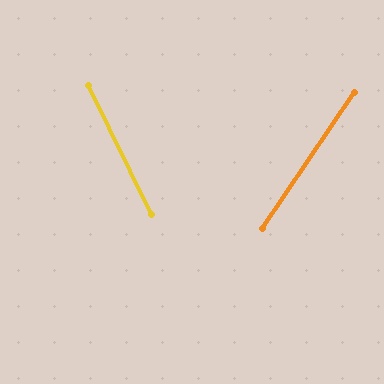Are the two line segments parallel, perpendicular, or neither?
Neither parallel nor perpendicular — they differ by about 60°.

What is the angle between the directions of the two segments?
Approximately 60 degrees.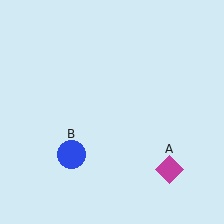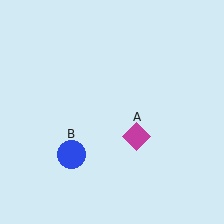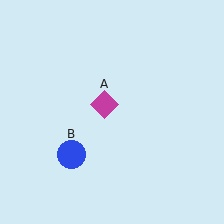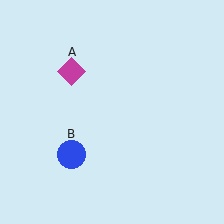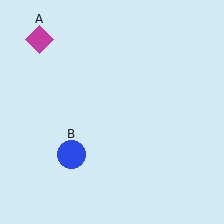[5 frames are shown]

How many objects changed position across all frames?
1 object changed position: magenta diamond (object A).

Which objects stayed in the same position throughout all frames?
Blue circle (object B) remained stationary.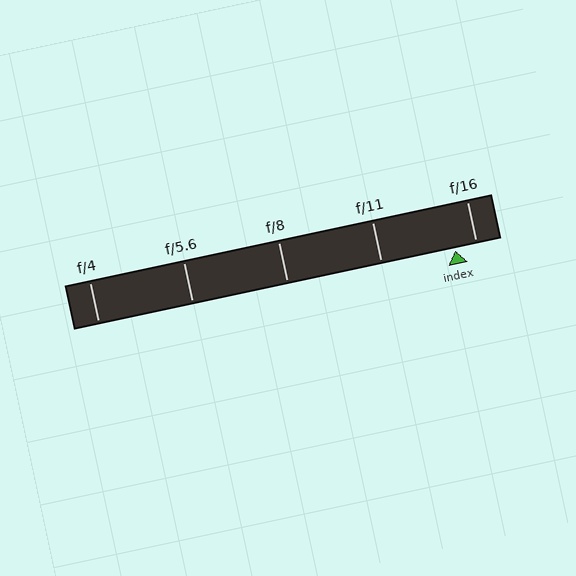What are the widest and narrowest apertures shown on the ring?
The widest aperture shown is f/4 and the narrowest is f/16.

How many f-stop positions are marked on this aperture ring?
There are 5 f-stop positions marked.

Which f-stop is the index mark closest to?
The index mark is closest to f/16.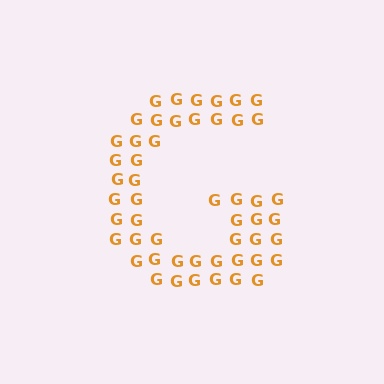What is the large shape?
The large shape is the letter G.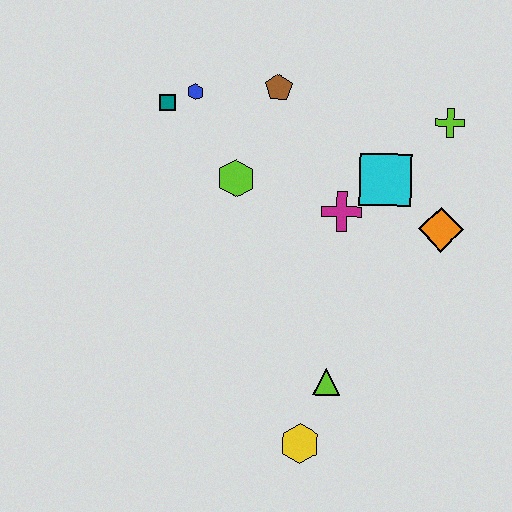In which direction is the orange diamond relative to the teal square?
The orange diamond is to the right of the teal square.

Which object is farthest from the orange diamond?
The teal square is farthest from the orange diamond.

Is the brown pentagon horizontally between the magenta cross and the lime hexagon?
Yes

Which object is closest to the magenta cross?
The cyan square is closest to the magenta cross.